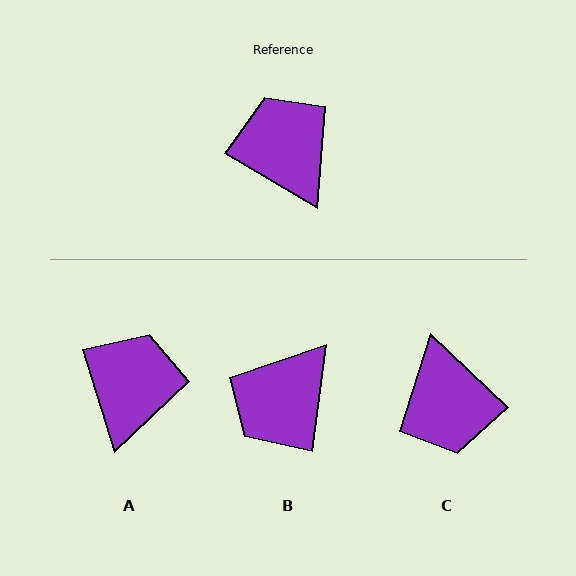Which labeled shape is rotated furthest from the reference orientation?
C, about 167 degrees away.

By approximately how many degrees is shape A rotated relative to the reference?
Approximately 42 degrees clockwise.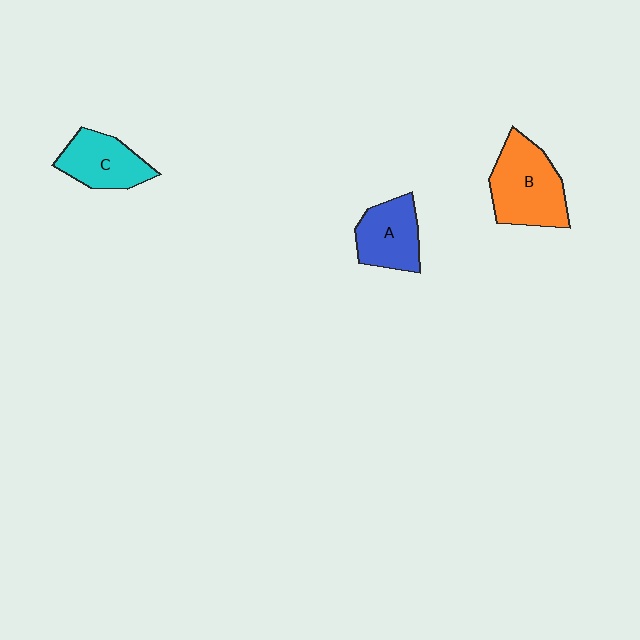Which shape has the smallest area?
Shape A (blue).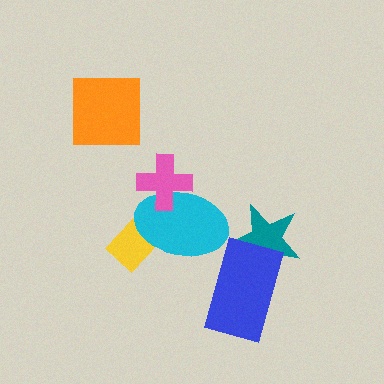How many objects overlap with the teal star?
1 object overlaps with the teal star.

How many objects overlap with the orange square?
0 objects overlap with the orange square.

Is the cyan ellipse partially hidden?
Yes, it is partially covered by another shape.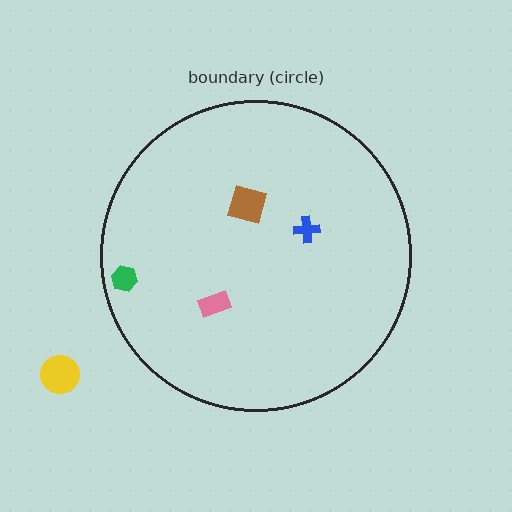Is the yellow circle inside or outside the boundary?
Outside.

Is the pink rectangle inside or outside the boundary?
Inside.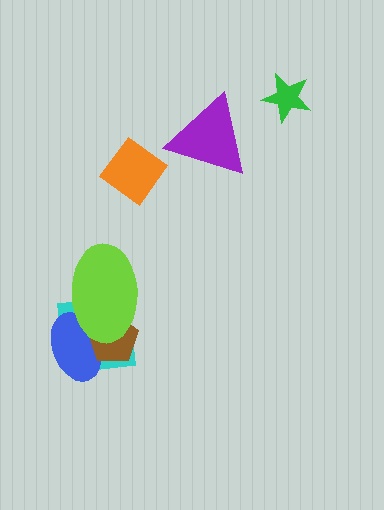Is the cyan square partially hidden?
Yes, it is partially covered by another shape.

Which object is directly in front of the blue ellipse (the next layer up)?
The brown pentagon is directly in front of the blue ellipse.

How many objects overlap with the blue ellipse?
3 objects overlap with the blue ellipse.